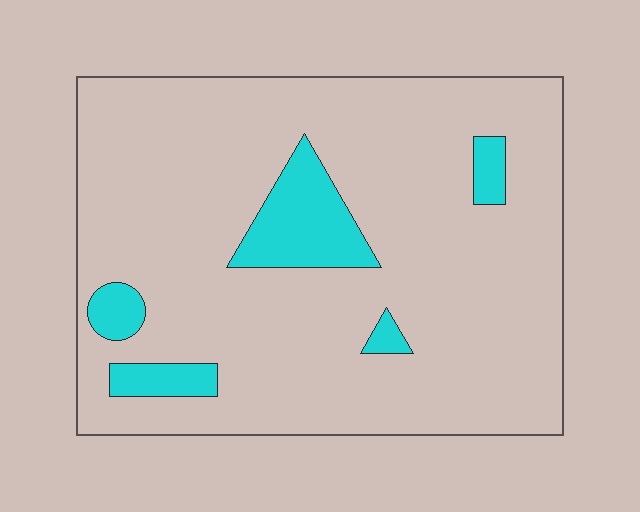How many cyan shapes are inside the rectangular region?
5.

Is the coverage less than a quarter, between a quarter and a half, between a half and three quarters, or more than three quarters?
Less than a quarter.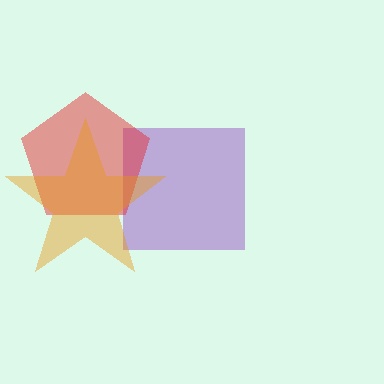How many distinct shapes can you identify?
There are 3 distinct shapes: a purple square, a red pentagon, an orange star.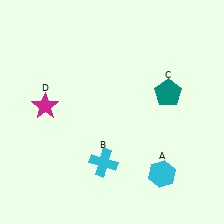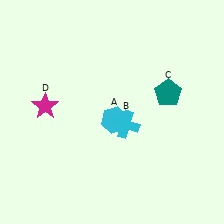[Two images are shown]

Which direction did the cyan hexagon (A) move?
The cyan hexagon (A) moved up.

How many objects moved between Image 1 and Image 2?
2 objects moved between the two images.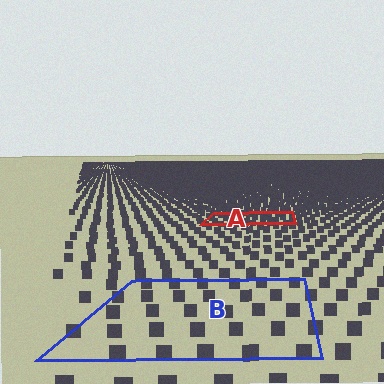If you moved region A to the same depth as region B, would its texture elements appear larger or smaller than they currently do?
They would appear larger. At a closer depth, the same texture elements are projected at a bigger on-screen size.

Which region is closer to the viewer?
Region B is closer. The texture elements there are larger and more spread out.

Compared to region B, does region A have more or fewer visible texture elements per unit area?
Region A has more texture elements per unit area — they are packed more densely because it is farther away.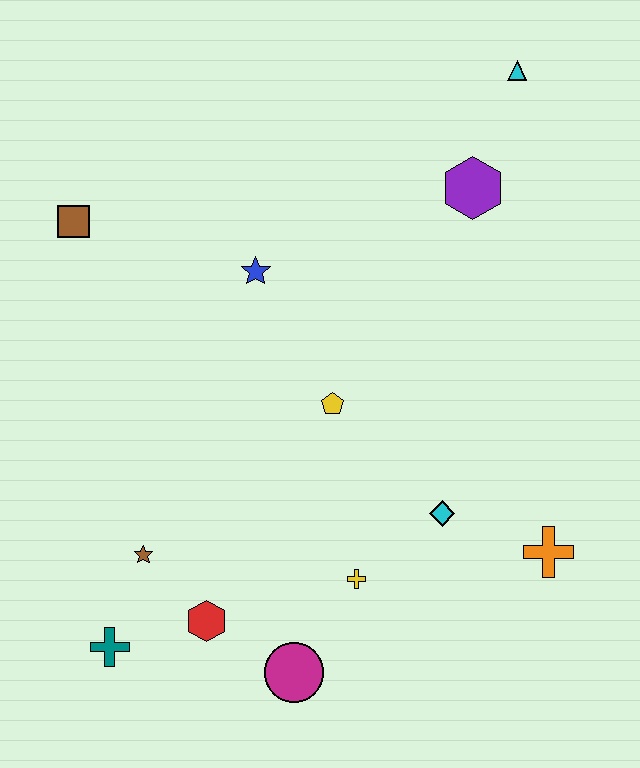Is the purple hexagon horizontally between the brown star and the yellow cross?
No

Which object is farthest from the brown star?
The cyan triangle is farthest from the brown star.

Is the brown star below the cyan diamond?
Yes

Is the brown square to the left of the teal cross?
Yes